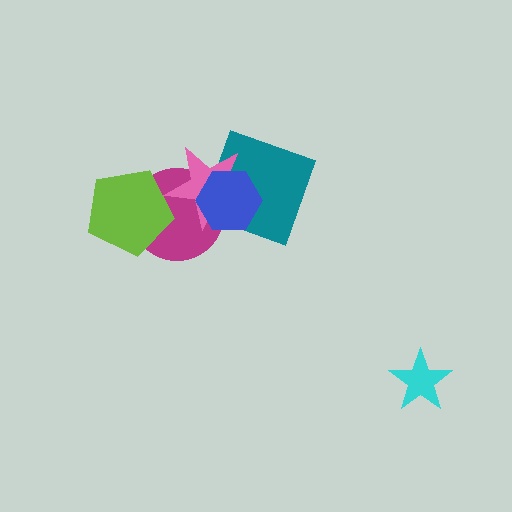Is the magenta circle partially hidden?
Yes, it is partially covered by another shape.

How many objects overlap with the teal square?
2 objects overlap with the teal square.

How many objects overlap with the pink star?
3 objects overlap with the pink star.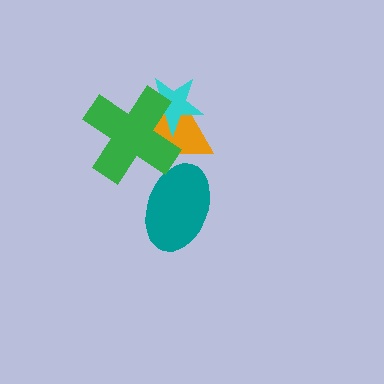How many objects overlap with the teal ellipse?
1 object overlaps with the teal ellipse.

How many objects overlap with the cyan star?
2 objects overlap with the cyan star.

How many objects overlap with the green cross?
2 objects overlap with the green cross.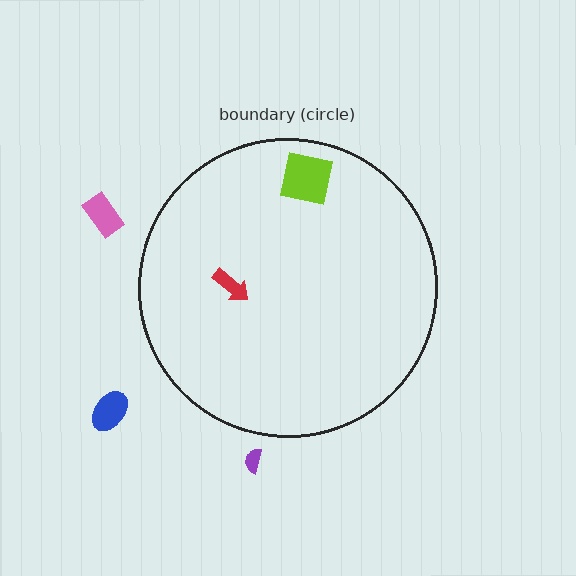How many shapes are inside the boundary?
2 inside, 3 outside.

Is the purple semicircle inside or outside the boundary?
Outside.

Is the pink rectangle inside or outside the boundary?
Outside.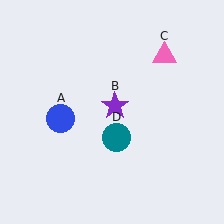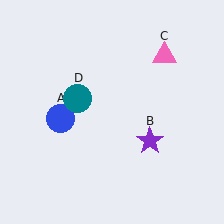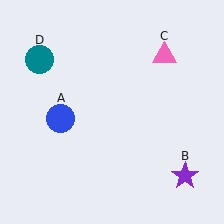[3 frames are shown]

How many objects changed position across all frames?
2 objects changed position: purple star (object B), teal circle (object D).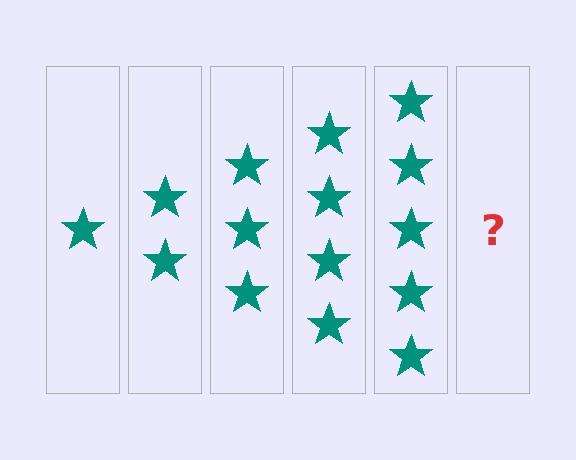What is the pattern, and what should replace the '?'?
The pattern is that each step adds one more star. The '?' should be 6 stars.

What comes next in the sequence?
The next element should be 6 stars.